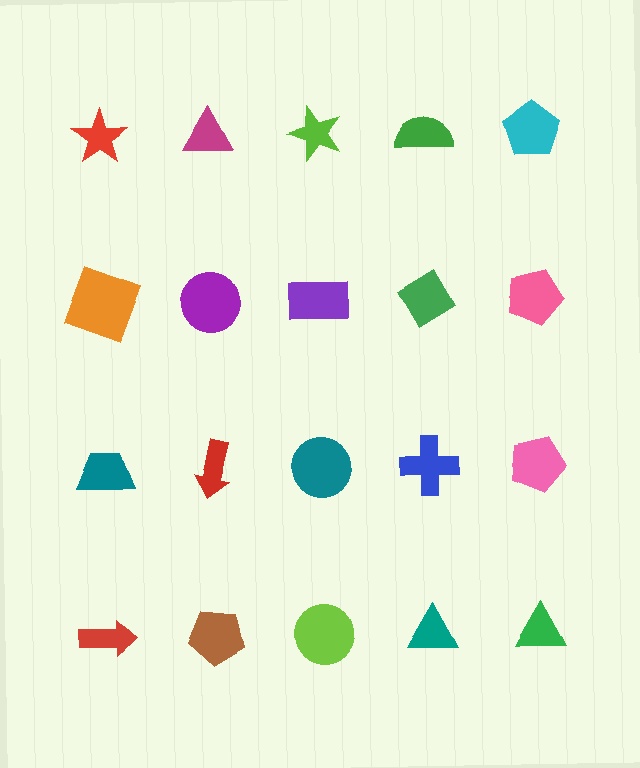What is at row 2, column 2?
A purple circle.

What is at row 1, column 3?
A lime star.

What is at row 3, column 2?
A red arrow.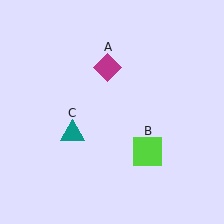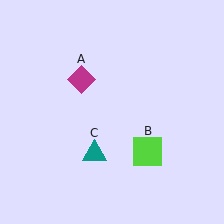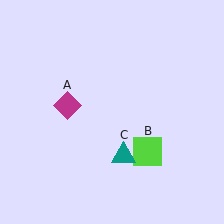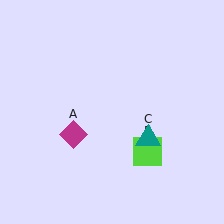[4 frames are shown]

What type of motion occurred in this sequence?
The magenta diamond (object A), teal triangle (object C) rotated counterclockwise around the center of the scene.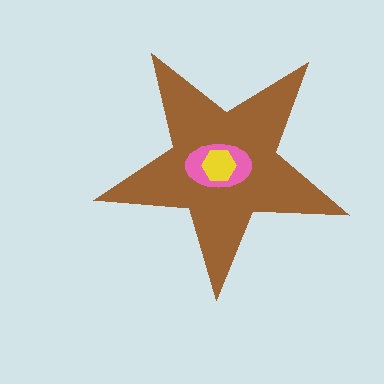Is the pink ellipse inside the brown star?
Yes.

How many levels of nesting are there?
3.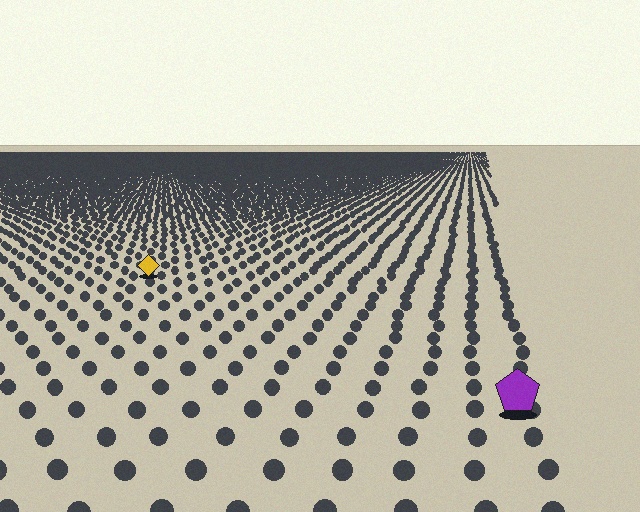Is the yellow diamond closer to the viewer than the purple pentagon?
No. The purple pentagon is closer — you can tell from the texture gradient: the ground texture is coarser near it.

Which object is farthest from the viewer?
The yellow diamond is farthest from the viewer. It appears smaller and the ground texture around it is denser.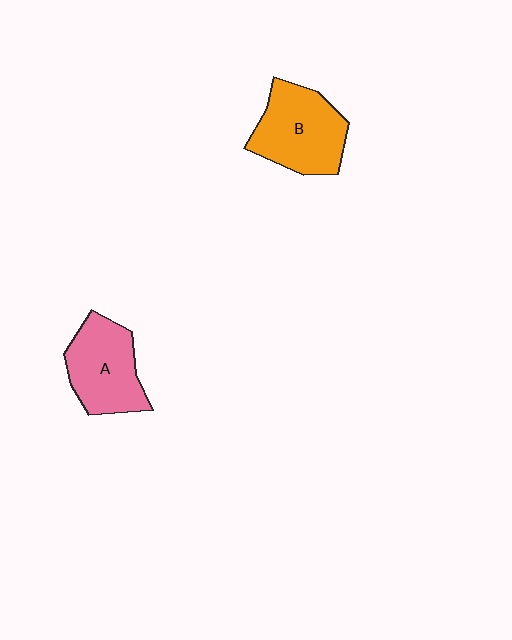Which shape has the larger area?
Shape B (orange).